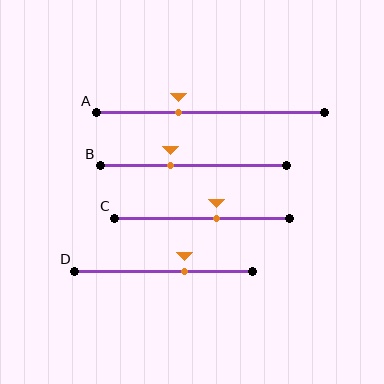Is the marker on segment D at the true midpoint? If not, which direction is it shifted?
No, the marker on segment D is shifted to the right by about 11% of the segment length.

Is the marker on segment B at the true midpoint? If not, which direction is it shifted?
No, the marker on segment B is shifted to the left by about 13% of the segment length.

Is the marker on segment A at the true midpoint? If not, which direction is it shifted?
No, the marker on segment A is shifted to the left by about 14% of the segment length.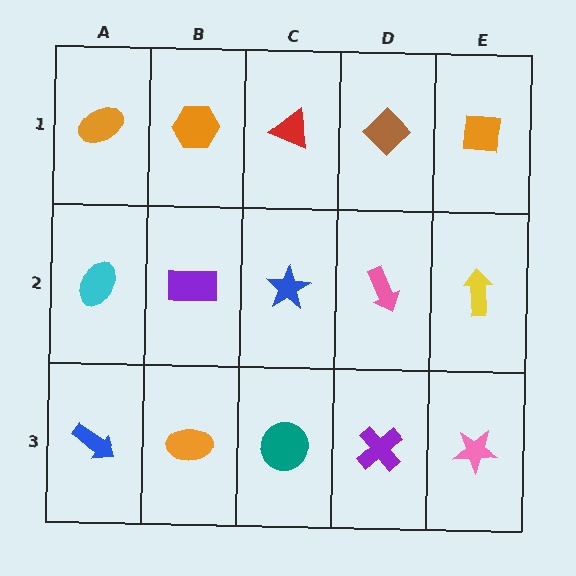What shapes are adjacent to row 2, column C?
A red triangle (row 1, column C), a teal circle (row 3, column C), a purple rectangle (row 2, column B), a pink arrow (row 2, column D).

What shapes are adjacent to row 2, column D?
A brown diamond (row 1, column D), a purple cross (row 3, column D), a blue star (row 2, column C), a yellow arrow (row 2, column E).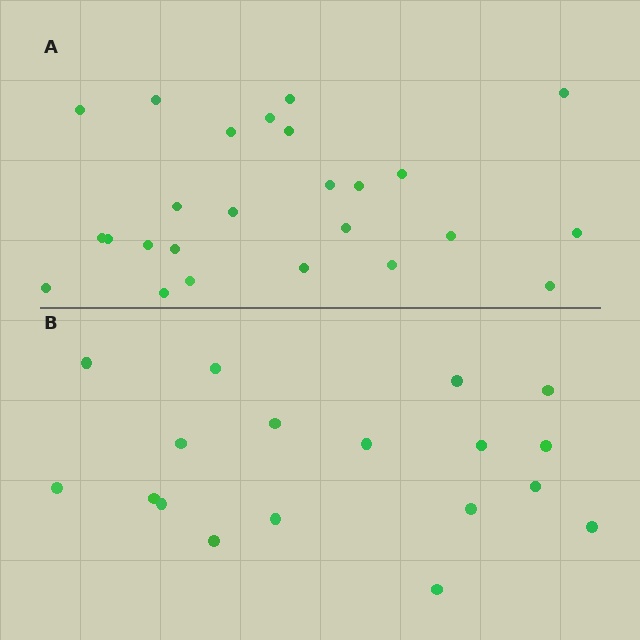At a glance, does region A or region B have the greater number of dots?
Region A (the top region) has more dots.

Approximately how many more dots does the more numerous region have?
Region A has roughly 8 or so more dots than region B.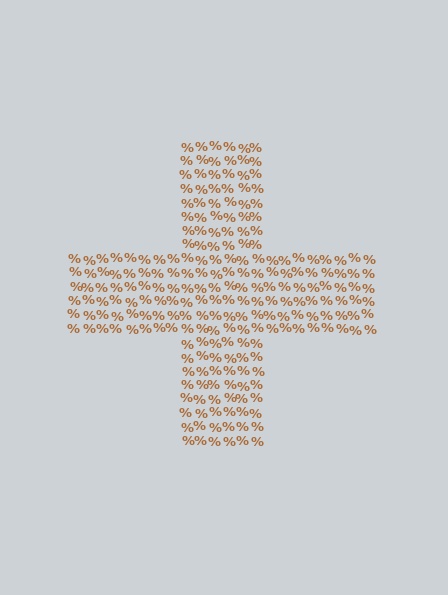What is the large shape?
The large shape is a cross.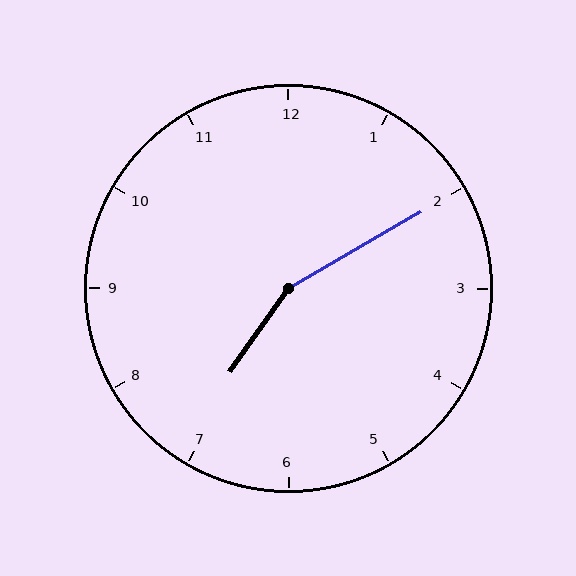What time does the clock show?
7:10.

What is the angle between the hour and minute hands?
Approximately 155 degrees.